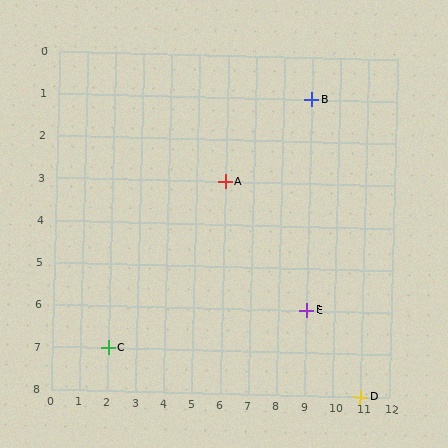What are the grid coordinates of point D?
Point D is at grid coordinates (11, 8).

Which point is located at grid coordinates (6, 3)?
Point A is at (6, 3).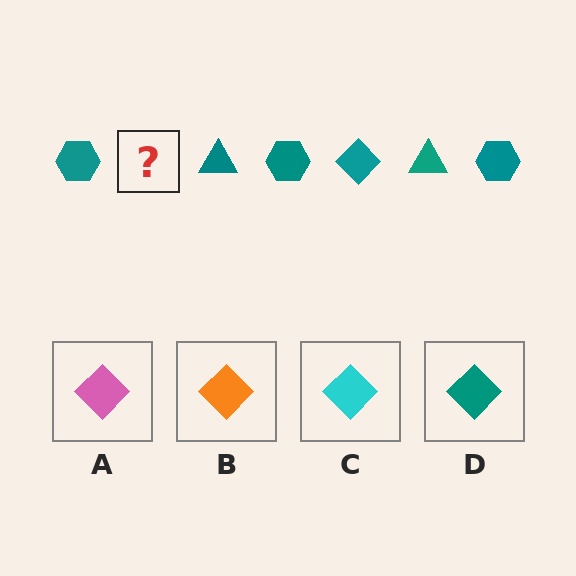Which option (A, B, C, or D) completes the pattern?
D.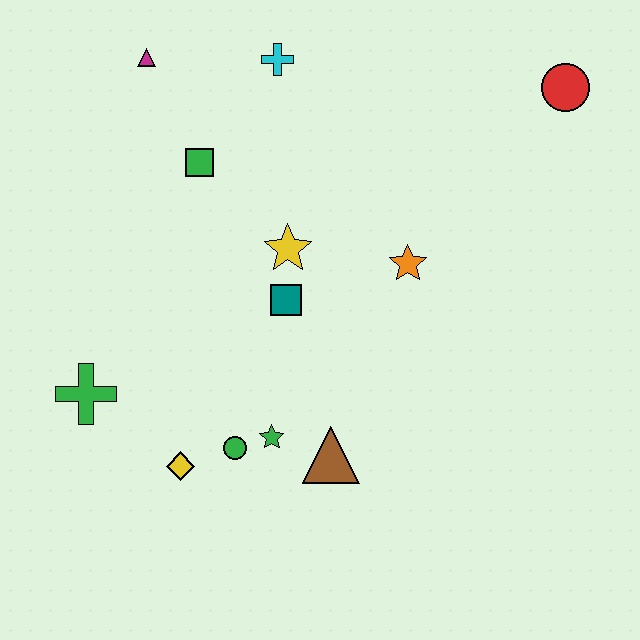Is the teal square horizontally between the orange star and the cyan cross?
Yes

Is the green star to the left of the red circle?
Yes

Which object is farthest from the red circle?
The green cross is farthest from the red circle.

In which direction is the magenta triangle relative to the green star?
The magenta triangle is above the green star.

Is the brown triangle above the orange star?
No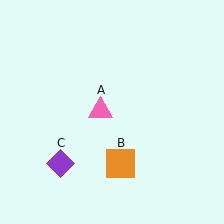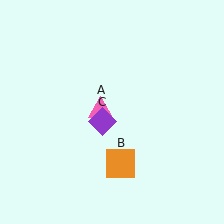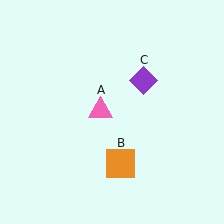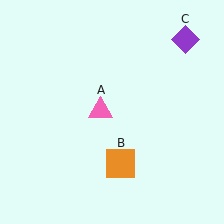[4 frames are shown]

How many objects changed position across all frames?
1 object changed position: purple diamond (object C).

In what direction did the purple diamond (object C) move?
The purple diamond (object C) moved up and to the right.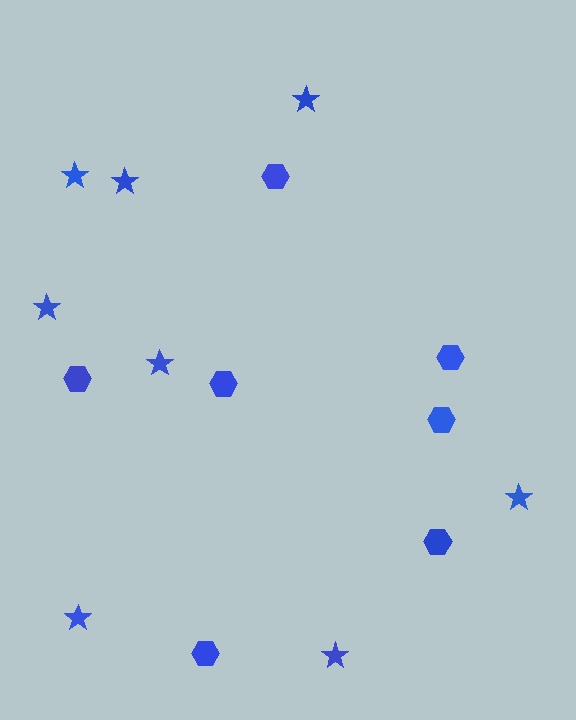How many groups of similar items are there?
There are 2 groups: one group of hexagons (7) and one group of stars (8).